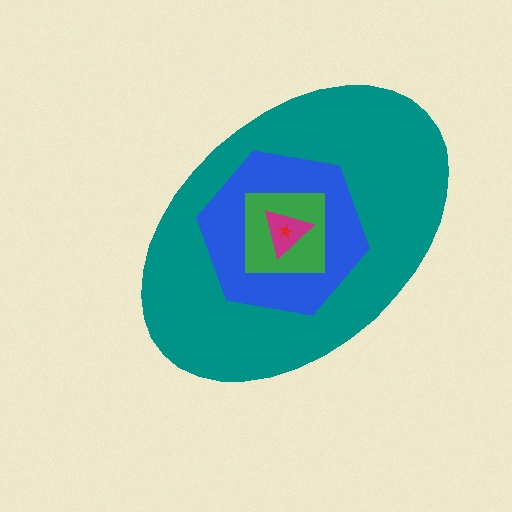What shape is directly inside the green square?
The magenta triangle.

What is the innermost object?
The red star.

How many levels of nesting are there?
5.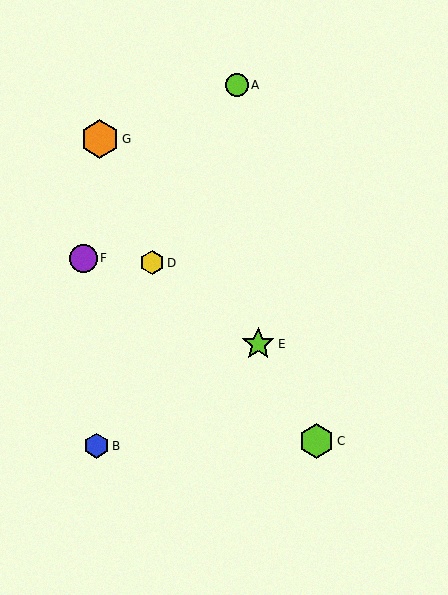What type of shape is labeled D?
Shape D is a yellow hexagon.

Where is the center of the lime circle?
The center of the lime circle is at (237, 85).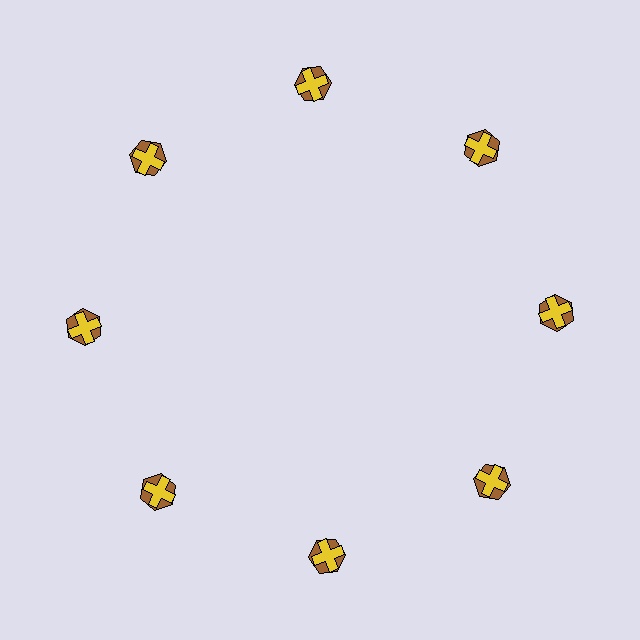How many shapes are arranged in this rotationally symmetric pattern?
There are 16 shapes, arranged in 8 groups of 2.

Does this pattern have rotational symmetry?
Yes, this pattern has 8-fold rotational symmetry. It looks the same after rotating 45 degrees around the center.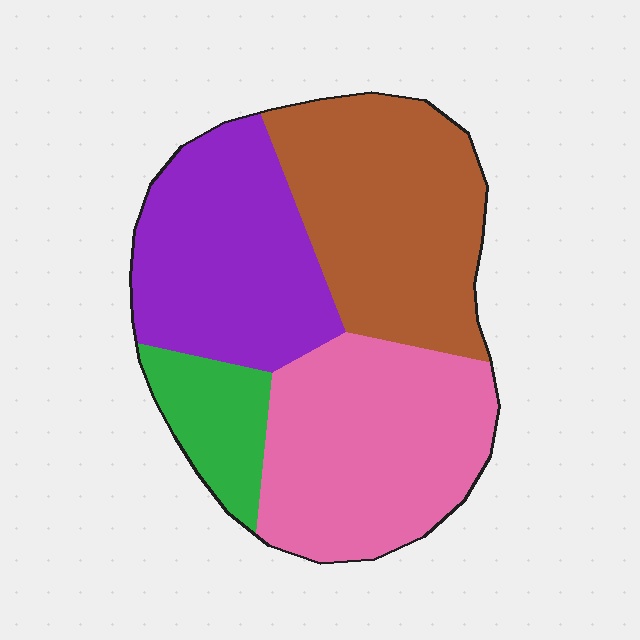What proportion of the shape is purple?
Purple takes up about one quarter (1/4) of the shape.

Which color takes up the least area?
Green, at roughly 10%.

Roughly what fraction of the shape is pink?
Pink takes up about one third (1/3) of the shape.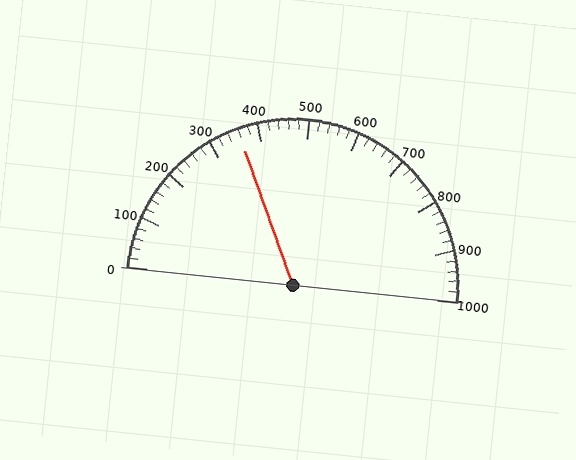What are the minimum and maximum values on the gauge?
The gauge ranges from 0 to 1000.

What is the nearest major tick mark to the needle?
The nearest major tick mark is 400.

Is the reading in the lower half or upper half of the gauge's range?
The reading is in the lower half of the range (0 to 1000).